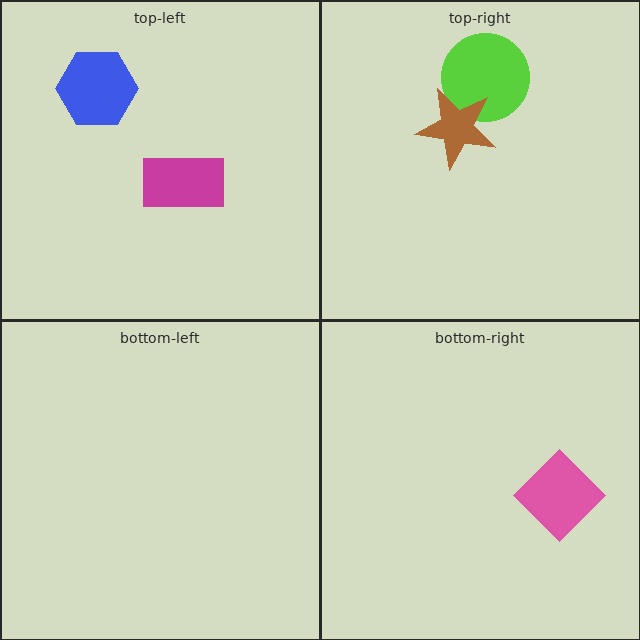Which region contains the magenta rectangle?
The top-left region.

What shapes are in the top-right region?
The lime circle, the brown star.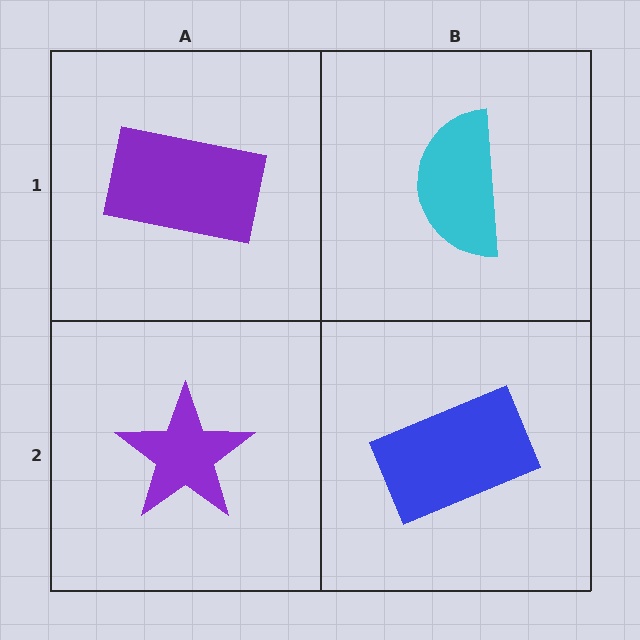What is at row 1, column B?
A cyan semicircle.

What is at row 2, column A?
A purple star.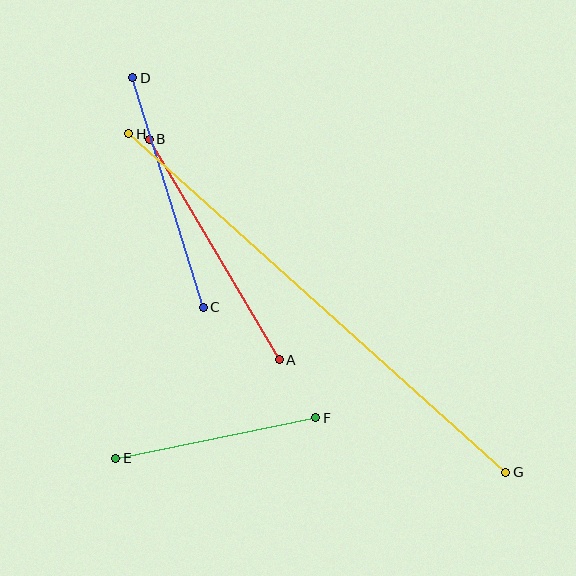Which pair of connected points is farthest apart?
Points G and H are farthest apart.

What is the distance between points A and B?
The distance is approximately 256 pixels.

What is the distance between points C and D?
The distance is approximately 240 pixels.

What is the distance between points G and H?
The distance is approximately 507 pixels.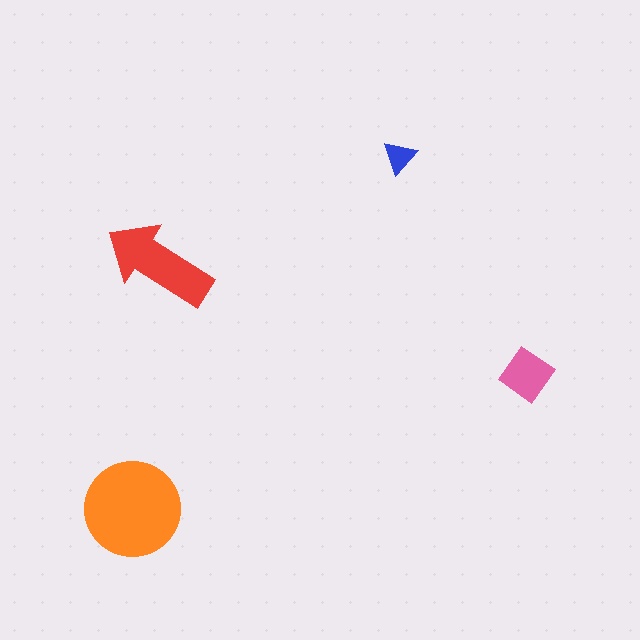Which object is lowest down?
The orange circle is bottommost.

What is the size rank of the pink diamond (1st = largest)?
3rd.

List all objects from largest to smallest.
The orange circle, the red arrow, the pink diamond, the blue triangle.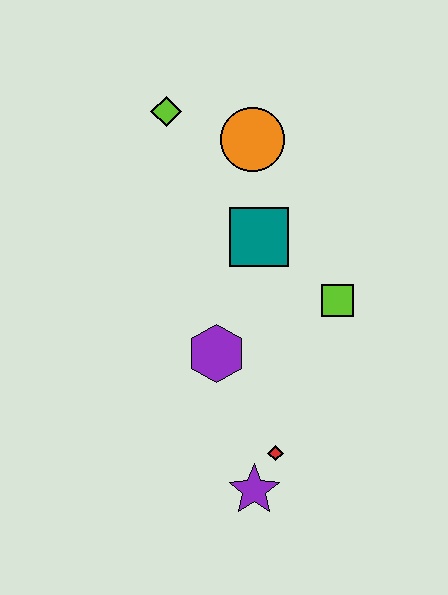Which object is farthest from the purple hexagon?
The lime diamond is farthest from the purple hexagon.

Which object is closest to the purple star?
The red diamond is closest to the purple star.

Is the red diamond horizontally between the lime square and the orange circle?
Yes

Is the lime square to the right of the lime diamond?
Yes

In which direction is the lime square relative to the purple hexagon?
The lime square is to the right of the purple hexagon.